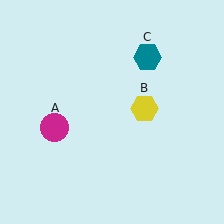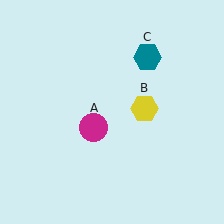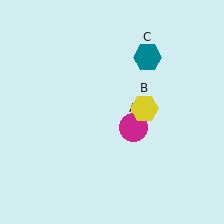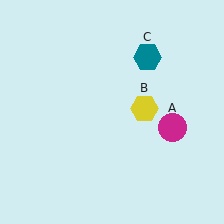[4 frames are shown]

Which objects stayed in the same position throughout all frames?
Yellow hexagon (object B) and teal hexagon (object C) remained stationary.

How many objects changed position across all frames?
1 object changed position: magenta circle (object A).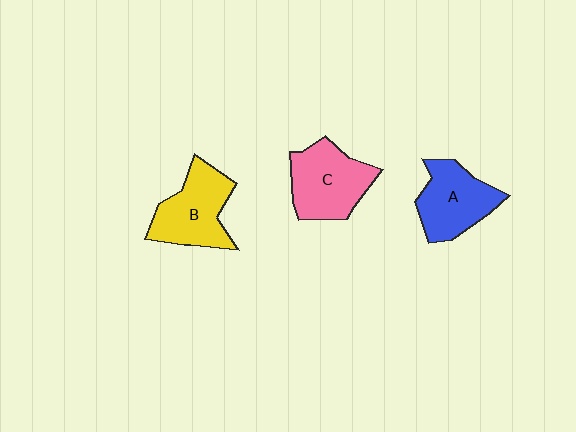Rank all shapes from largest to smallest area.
From largest to smallest: C (pink), B (yellow), A (blue).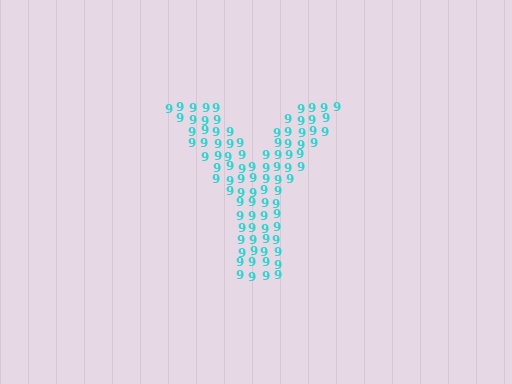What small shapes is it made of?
It is made of small digit 9's.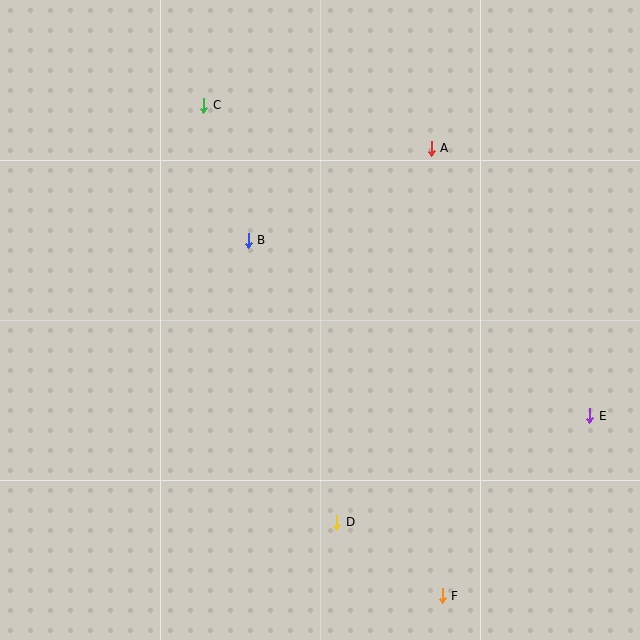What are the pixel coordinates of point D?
Point D is at (337, 522).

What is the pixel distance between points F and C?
The distance between F and C is 546 pixels.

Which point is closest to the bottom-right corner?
Point F is closest to the bottom-right corner.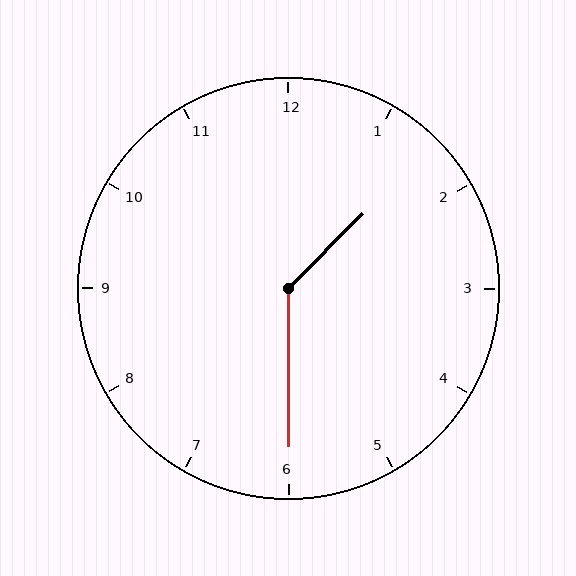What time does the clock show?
1:30.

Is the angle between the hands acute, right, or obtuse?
It is obtuse.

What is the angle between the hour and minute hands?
Approximately 135 degrees.